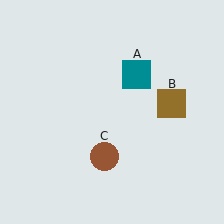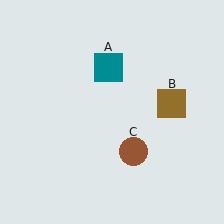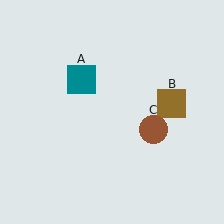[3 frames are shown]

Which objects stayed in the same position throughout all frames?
Brown square (object B) remained stationary.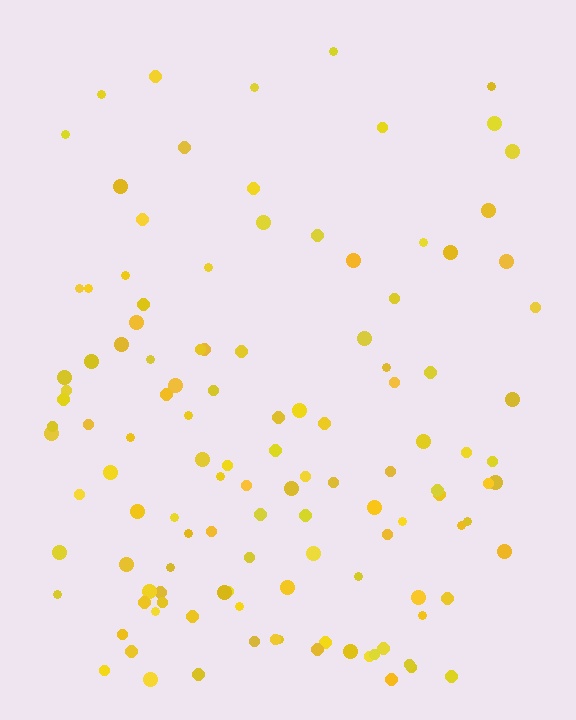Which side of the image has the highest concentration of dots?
The bottom.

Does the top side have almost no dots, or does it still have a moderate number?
Still a moderate number, just noticeably fewer than the bottom.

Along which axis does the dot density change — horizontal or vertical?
Vertical.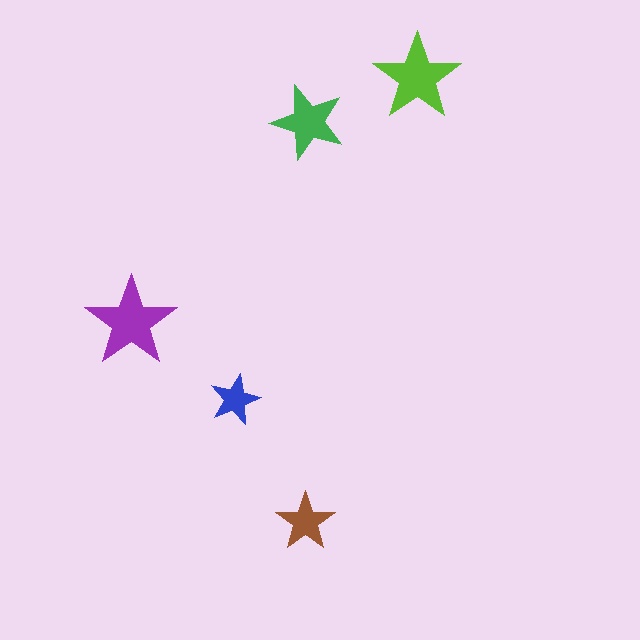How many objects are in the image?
There are 5 objects in the image.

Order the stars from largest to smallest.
the purple one, the lime one, the green one, the brown one, the blue one.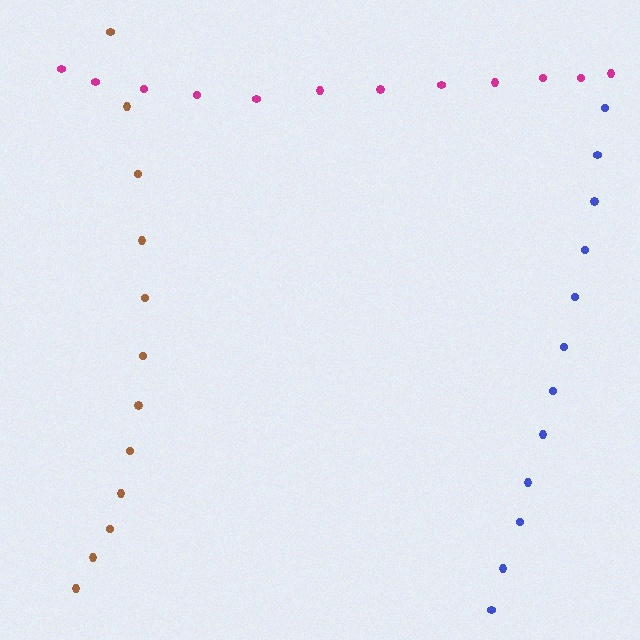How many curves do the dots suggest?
There are 3 distinct paths.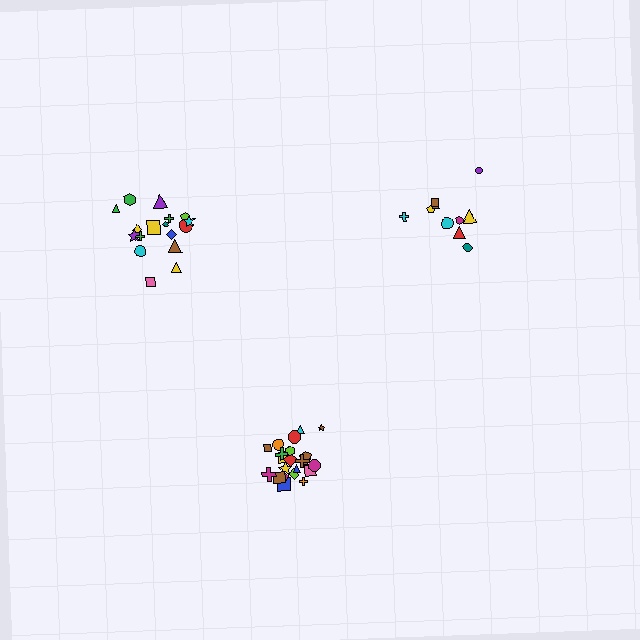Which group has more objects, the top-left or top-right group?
The top-left group.